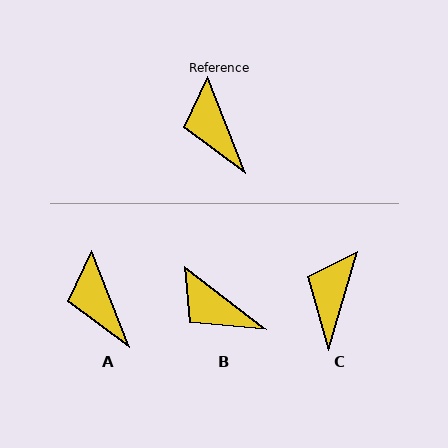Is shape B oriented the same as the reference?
No, it is off by about 31 degrees.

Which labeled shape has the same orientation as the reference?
A.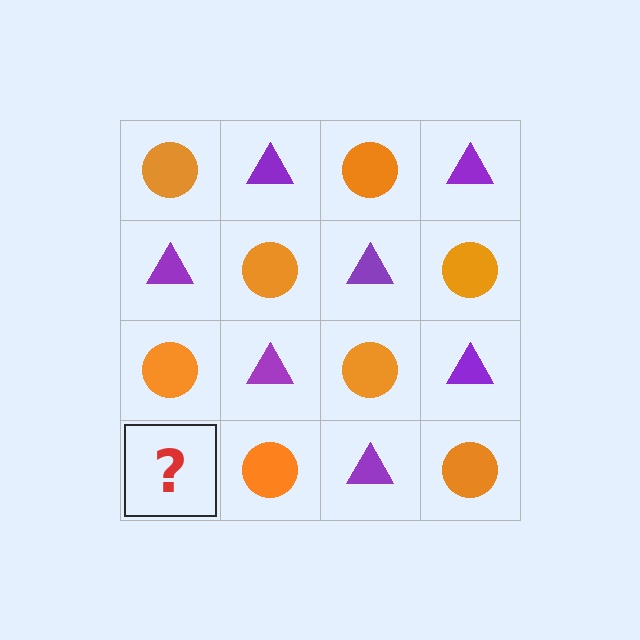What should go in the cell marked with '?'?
The missing cell should contain a purple triangle.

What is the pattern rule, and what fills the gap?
The rule is that it alternates orange circle and purple triangle in a checkerboard pattern. The gap should be filled with a purple triangle.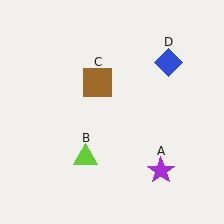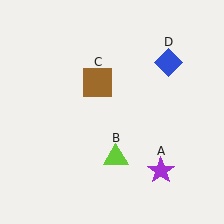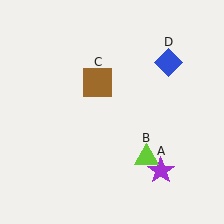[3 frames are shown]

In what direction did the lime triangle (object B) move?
The lime triangle (object B) moved right.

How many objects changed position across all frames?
1 object changed position: lime triangle (object B).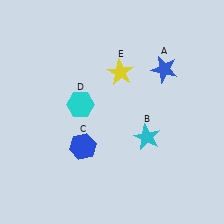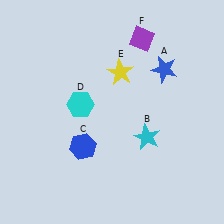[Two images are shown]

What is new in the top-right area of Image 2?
A purple diamond (F) was added in the top-right area of Image 2.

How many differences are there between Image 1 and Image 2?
There is 1 difference between the two images.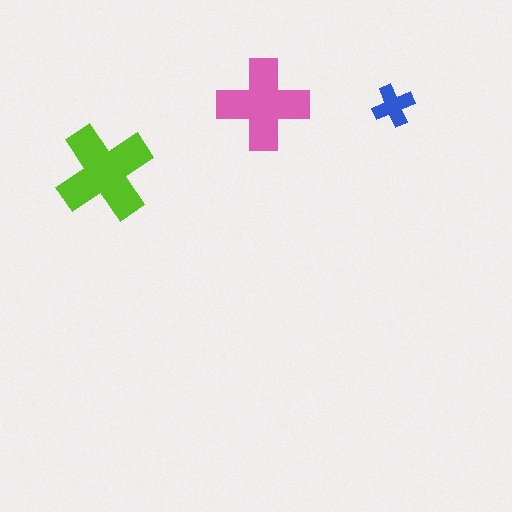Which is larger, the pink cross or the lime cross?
The lime one.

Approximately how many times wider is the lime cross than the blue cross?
About 2.5 times wider.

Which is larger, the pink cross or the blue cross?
The pink one.